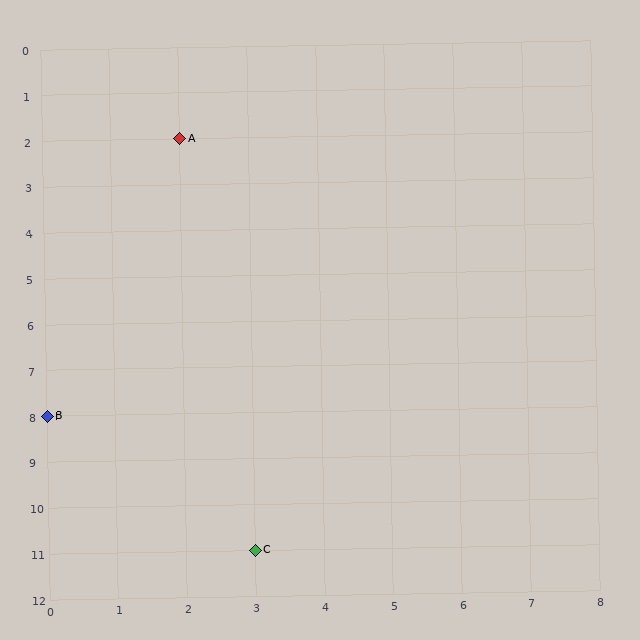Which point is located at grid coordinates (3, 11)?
Point C is at (3, 11).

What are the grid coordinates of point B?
Point B is at grid coordinates (0, 8).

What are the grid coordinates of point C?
Point C is at grid coordinates (3, 11).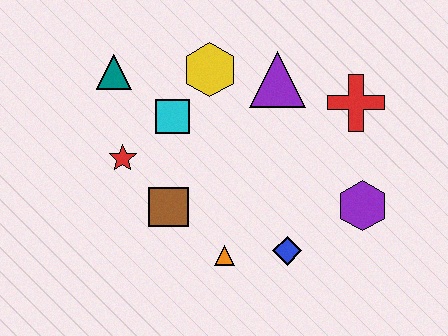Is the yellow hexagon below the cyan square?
No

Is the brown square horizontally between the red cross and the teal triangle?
Yes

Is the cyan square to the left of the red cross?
Yes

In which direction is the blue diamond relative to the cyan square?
The blue diamond is below the cyan square.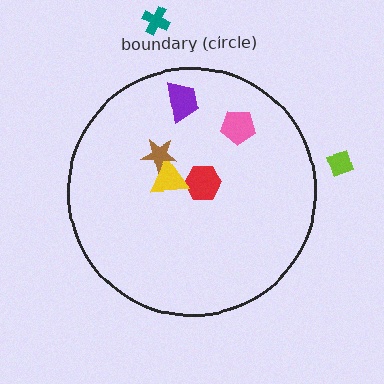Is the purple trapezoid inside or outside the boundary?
Inside.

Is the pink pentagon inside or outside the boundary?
Inside.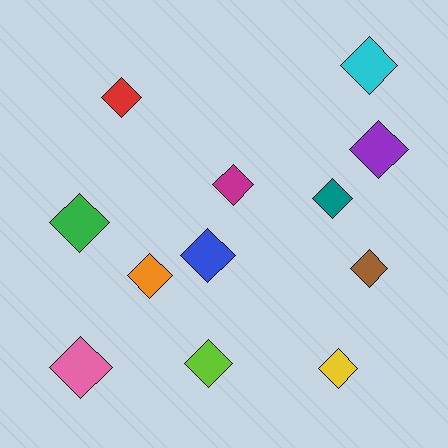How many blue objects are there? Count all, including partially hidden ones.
There is 1 blue object.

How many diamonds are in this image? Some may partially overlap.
There are 12 diamonds.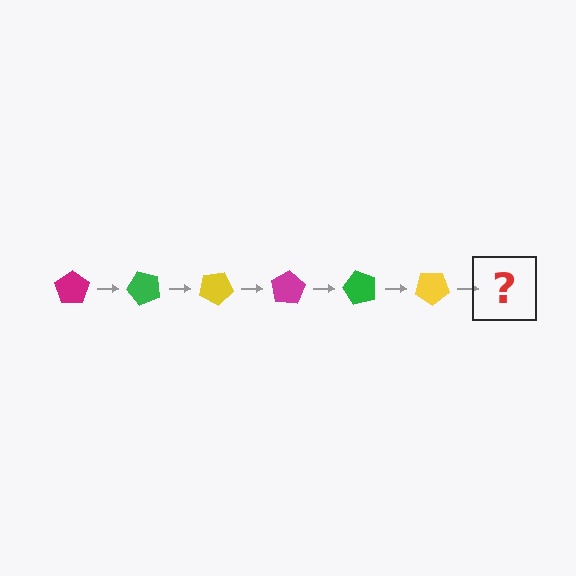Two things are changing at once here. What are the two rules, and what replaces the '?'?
The two rules are that it rotates 50 degrees each step and the color cycles through magenta, green, and yellow. The '?' should be a magenta pentagon, rotated 300 degrees from the start.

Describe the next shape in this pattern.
It should be a magenta pentagon, rotated 300 degrees from the start.